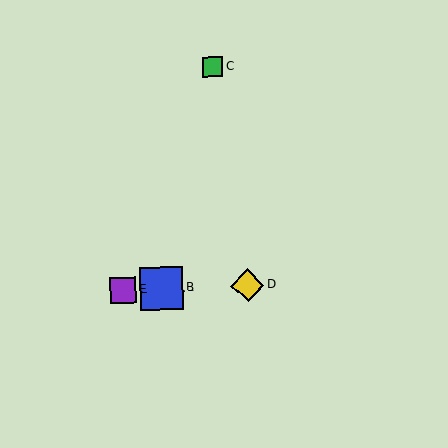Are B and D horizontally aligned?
Yes, both are at y≈289.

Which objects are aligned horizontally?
Objects A, B, D, E are aligned horizontally.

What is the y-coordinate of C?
Object C is at y≈67.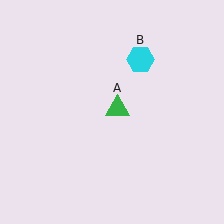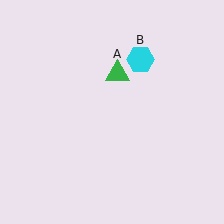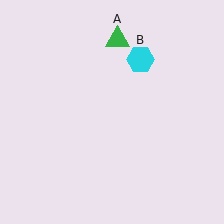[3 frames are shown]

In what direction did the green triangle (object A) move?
The green triangle (object A) moved up.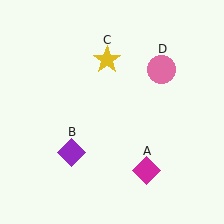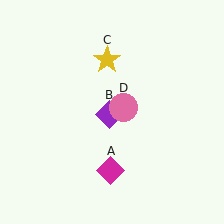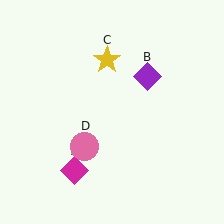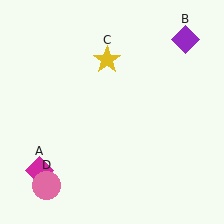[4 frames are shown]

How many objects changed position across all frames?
3 objects changed position: magenta diamond (object A), purple diamond (object B), pink circle (object D).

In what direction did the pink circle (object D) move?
The pink circle (object D) moved down and to the left.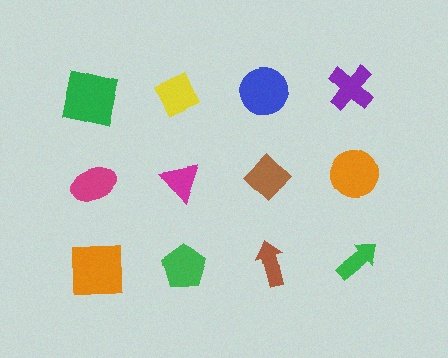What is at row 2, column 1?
A magenta ellipse.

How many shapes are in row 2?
4 shapes.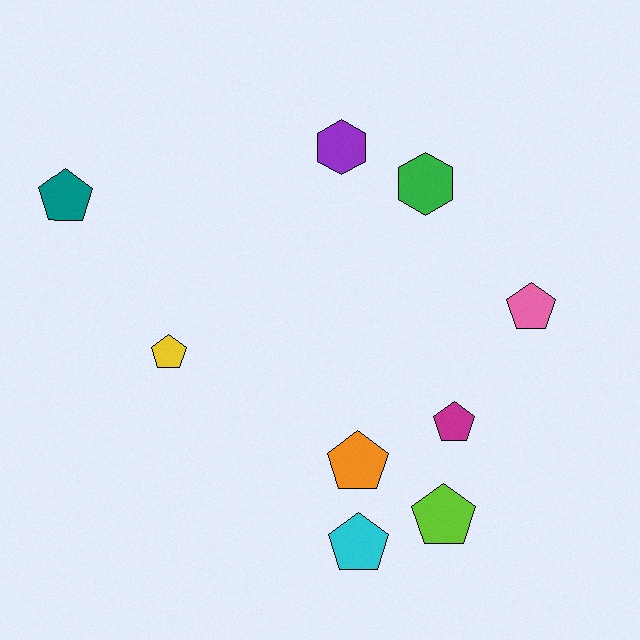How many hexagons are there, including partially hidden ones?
There are 2 hexagons.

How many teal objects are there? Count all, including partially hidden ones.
There is 1 teal object.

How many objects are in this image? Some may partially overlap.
There are 9 objects.